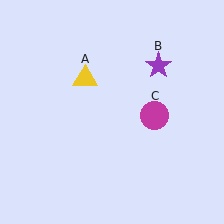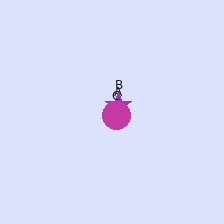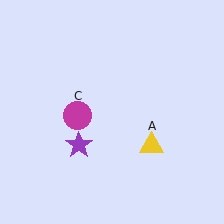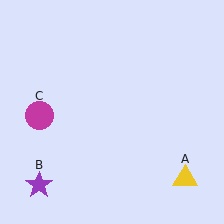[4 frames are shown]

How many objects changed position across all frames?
3 objects changed position: yellow triangle (object A), purple star (object B), magenta circle (object C).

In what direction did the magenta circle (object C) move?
The magenta circle (object C) moved left.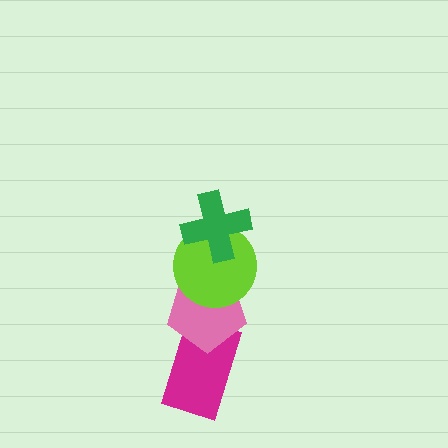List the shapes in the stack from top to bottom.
From top to bottom: the green cross, the lime circle, the pink pentagon, the magenta rectangle.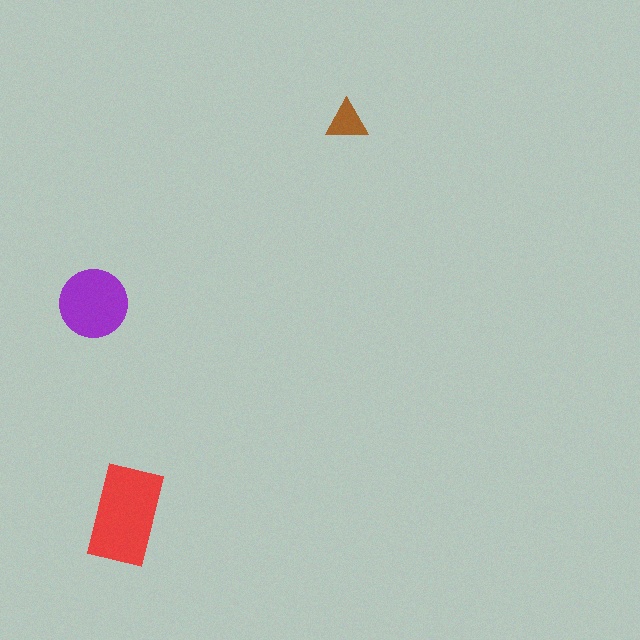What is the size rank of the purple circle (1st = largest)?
2nd.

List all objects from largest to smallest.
The red rectangle, the purple circle, the brown triangle.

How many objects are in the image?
There are 3 objects in the image.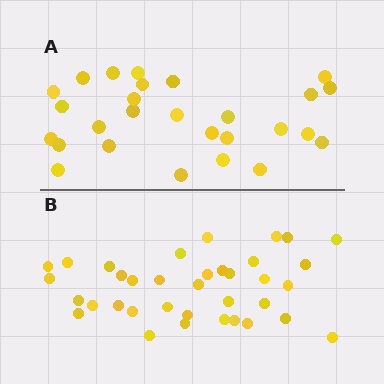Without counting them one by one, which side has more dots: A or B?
Region B (the bottom region) has more dots.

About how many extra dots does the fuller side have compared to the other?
Region B has roughly 8 or so more dots than region A.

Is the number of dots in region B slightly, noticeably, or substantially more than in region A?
Region B has noticeably more, but not dramatically so. The ratio is roughly 1.3 to 1.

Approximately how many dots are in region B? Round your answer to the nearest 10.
About 40 dots. (The exact count is 36, which rounds to 40.)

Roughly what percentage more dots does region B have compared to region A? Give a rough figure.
About 35% more.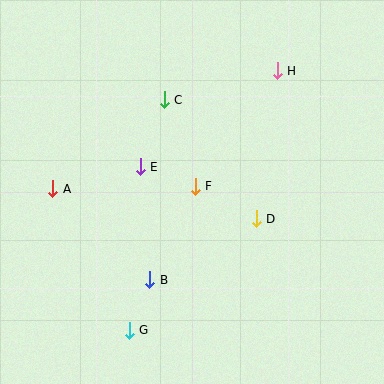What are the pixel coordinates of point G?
Point G is at (129, 331).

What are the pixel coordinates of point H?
Point H is at (277, 71).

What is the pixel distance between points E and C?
The distance between E and C is 71 pixels.